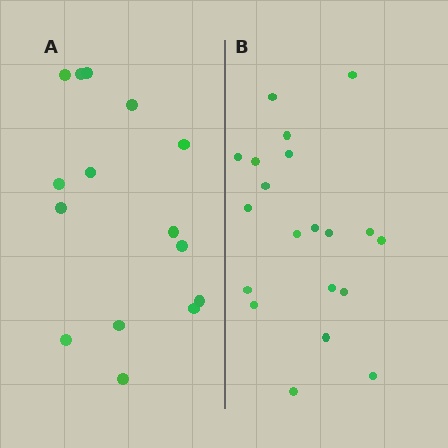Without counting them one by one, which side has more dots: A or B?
Region B (the right region) has more dots.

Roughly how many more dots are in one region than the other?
Region B has about 5 more dots than region A.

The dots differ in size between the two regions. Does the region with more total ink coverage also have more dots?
No. Region A has more total ink coverage because its dots are larger, but region B actually contains more individual dots. Total area can be misleading — the number of items is what matters here.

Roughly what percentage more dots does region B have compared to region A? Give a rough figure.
About 35% more.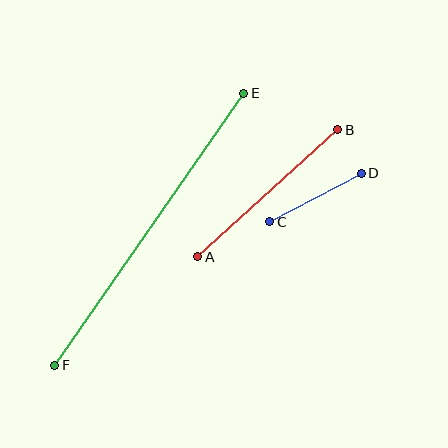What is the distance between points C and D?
The distance is approximately 103 pixels.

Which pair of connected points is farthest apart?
Points E and F are farthest apart.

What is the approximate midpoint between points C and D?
The midpoint is at approximately (315, 198) pixels.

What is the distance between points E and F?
The distance is approximately 331 pixels.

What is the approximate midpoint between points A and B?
The midpoint is at approximately (268, 193) pixels.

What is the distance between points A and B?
The distance is approximately 189 pixels.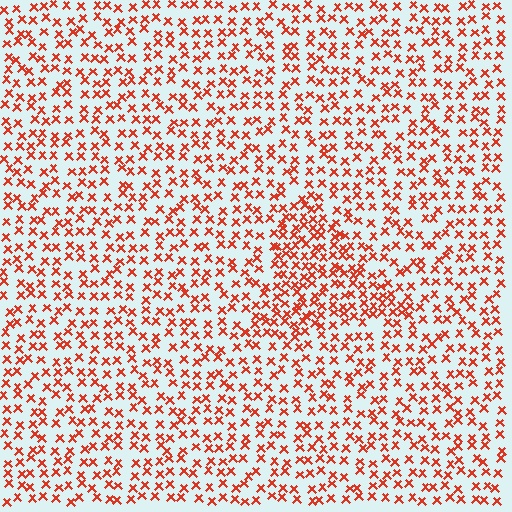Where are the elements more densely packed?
The elements are more densely packed inside the triangle boundary.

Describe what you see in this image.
The image contains small red elements arranged at two different densities. A triangle-shaped region is visible where the elements are more densely packed than the surrounding area.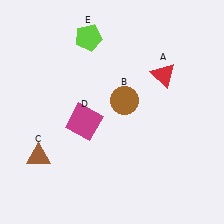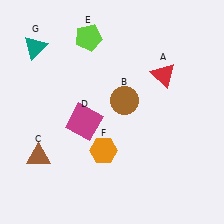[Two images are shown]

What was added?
An orange hexagon (F), a teal triangle (G) were added in Image 2.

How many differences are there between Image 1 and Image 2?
There are 2 differences between the two images.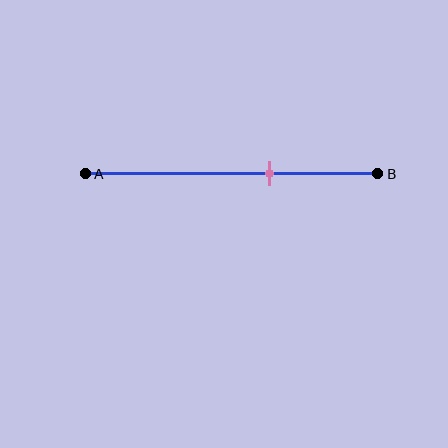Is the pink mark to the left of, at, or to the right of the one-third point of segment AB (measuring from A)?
The pink mark is to the right of the one-third point of segment AB.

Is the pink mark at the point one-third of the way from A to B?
No, the mark is at about 65% from A, not at the 33% one-third point.